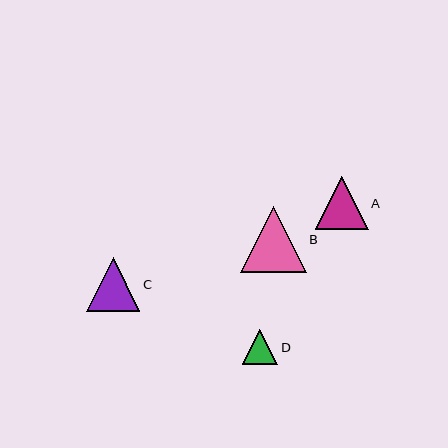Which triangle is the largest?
Triangle B is the largest with a size of approximately 65 pixels.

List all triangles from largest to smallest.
From largest to smallest: B, C, A, D.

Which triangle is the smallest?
Triangle D is the smallest with a size of approximately 35 pixels.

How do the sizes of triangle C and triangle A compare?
Triangle C and triangle A are approximately the same size.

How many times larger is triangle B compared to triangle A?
Triangle B is approximately 1.2 times the size of triangle A.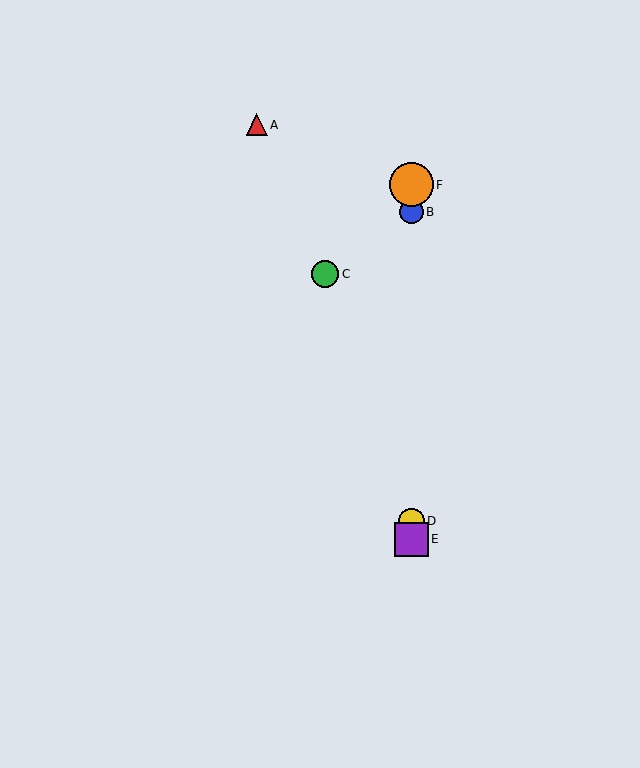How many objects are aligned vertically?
4 objects (B, D, E, F) are aligned vertically.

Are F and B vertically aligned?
Yes, both are at x≈411.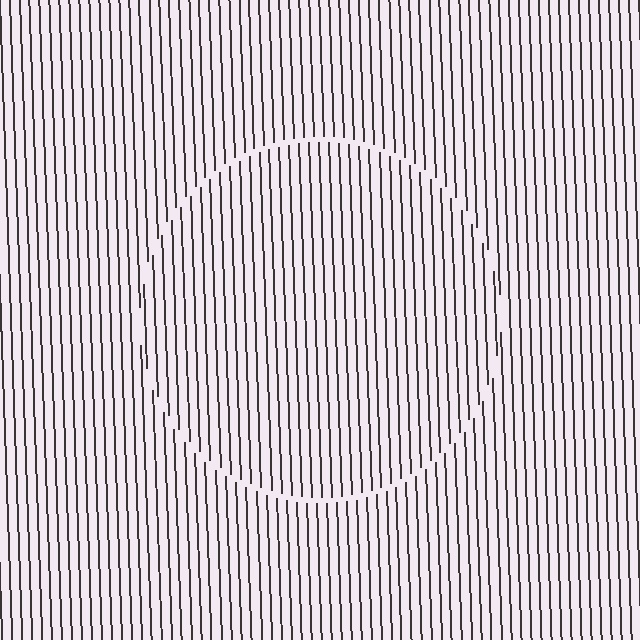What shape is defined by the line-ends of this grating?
An illusory circle. The interior of the shape contains the same grating, shifted by half a period — the contour is defined by the phase discontinuity where line-ends from the inner and outer gratings abut.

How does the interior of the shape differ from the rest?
The interior of the shape contains the same grating, shifted by half a period — the contour is defined by the phase discontinuity where line-ends from the inner and outer gratings abut.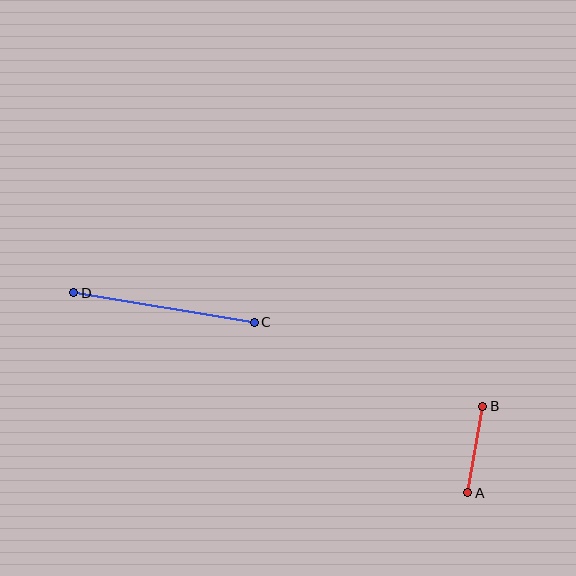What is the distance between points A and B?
The distance is approximately 88 pixels.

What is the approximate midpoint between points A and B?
The midpoint is at approximately (475, 450) pixels.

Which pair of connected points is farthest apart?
Points C and D are farthest apart.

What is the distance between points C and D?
The distance is approximately 183 pixels.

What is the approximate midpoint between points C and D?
The midpoint is at approximately (164, 307) pixels.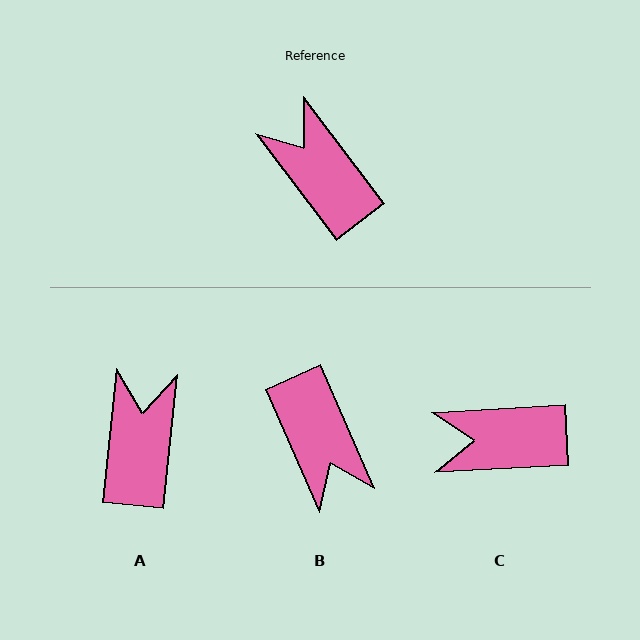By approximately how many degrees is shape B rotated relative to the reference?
Approximately 166 degrees counter-clockwise.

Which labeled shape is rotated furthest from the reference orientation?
B, about 166 degrees away.